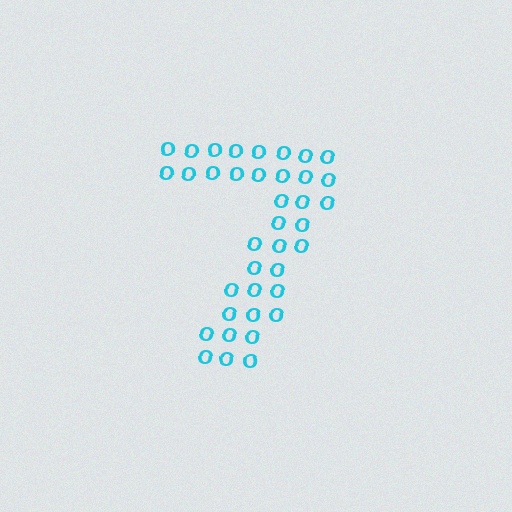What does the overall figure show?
The overall figure shows the digit 7.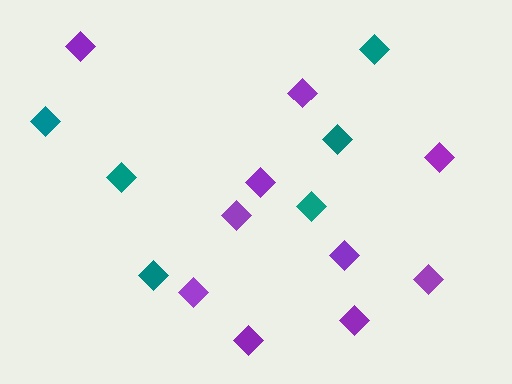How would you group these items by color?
There are 2 groups: one group of teal diamonds (6) and one group of purple diamonds (10).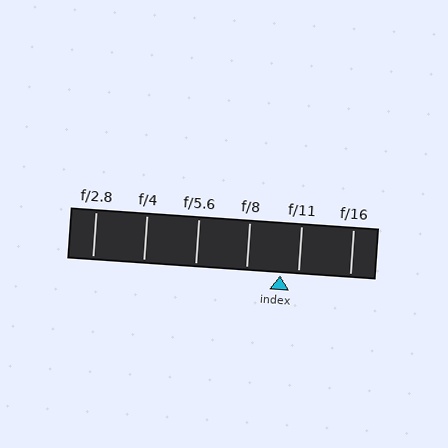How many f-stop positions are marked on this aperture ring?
There are 6 f-stop positions marked.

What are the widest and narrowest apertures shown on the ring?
The widest aperture shown is f/2.8 and the narrowest is f/16.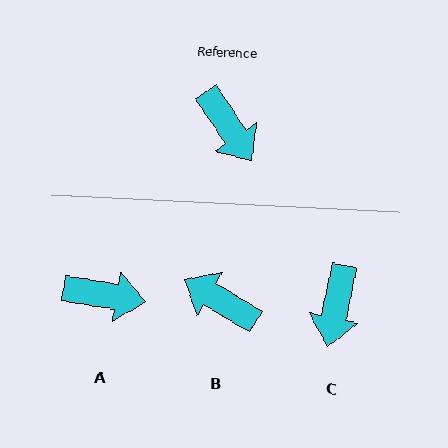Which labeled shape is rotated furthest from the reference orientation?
B, about 155 degrees away.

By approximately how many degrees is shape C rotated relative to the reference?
Approximately 46 degrees clockwise.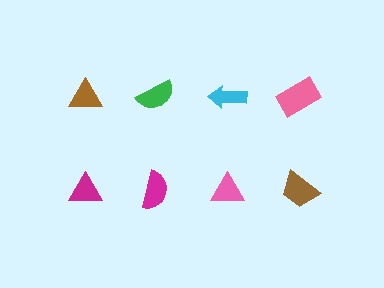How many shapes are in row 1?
4 shapes.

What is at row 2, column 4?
A brown trapezoid.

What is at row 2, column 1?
A magenta triangle.